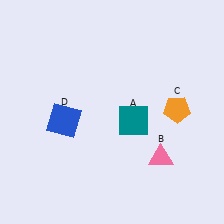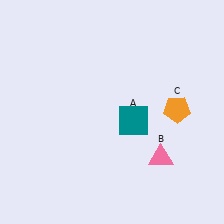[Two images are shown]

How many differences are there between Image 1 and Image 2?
There is 1 difference between the two images.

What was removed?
The blue square (D) was removed in Image 2.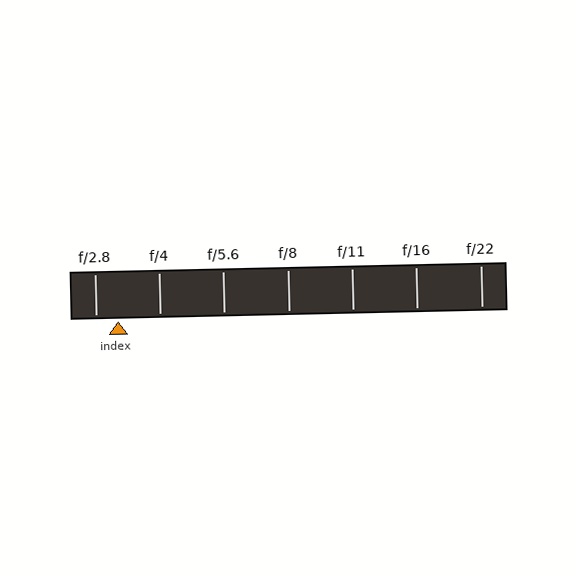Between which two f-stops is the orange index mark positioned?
The index mark is between f/2.8 and f/4.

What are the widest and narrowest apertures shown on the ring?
The widest aperture shown is f/2.8 and the narrowest is f/22.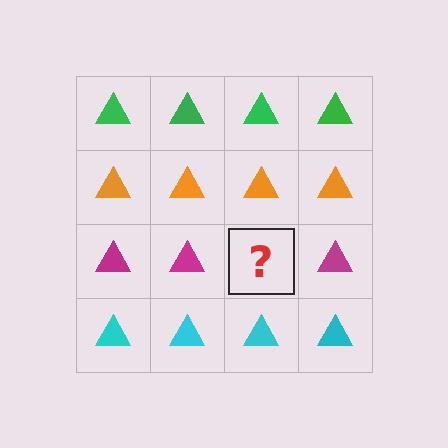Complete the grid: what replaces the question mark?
The question mark should be replaced with a magenta triangle.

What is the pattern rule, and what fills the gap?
The rule is that each row has a consistent color. The gap should be filled with a magenta triangle.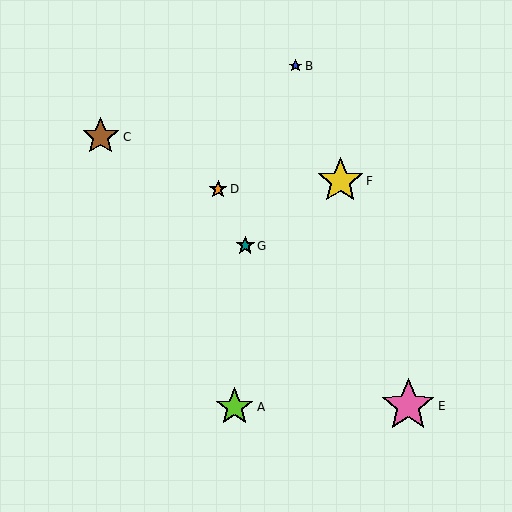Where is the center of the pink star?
The center of the pink star is at (408, 406).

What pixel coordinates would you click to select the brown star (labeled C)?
Click at (101, 137) to select the brown star C.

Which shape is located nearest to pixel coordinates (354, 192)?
The yellow star (labeled F) at (340, 181) is nearest to that location.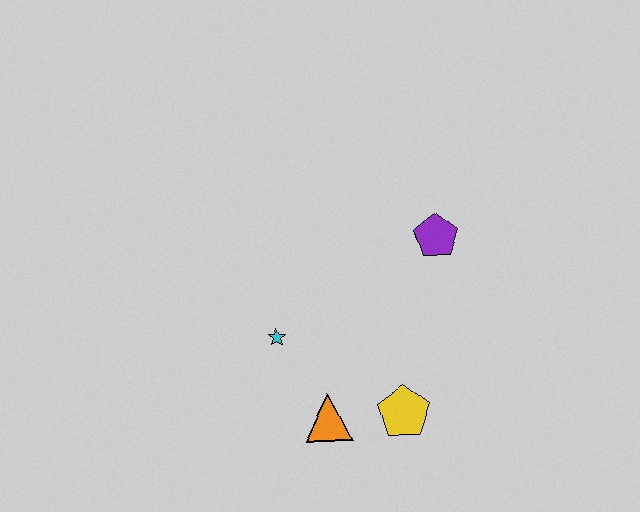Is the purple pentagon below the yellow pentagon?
No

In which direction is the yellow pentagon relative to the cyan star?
The yellow pentagon is to the right of the cyan star.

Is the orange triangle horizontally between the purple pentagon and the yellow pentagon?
No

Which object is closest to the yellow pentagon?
The orange triangle is closest to the yellow pentagon.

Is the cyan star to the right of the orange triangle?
No